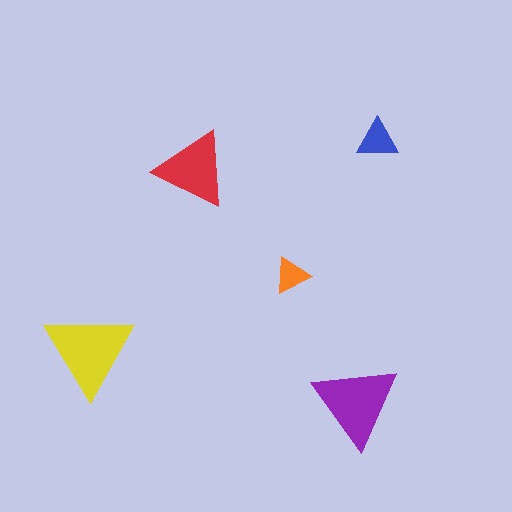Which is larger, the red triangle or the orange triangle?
The red one.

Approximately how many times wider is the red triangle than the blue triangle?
About 2 times wider.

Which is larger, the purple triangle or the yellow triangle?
The yellow one.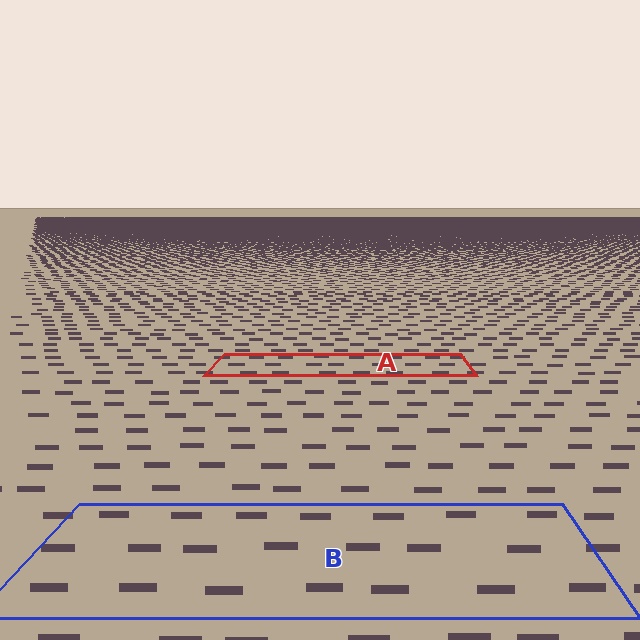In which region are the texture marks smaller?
The texture marks are smaller in region A, because it is farther away.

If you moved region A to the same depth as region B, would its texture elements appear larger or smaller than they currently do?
They would appear larger. At a closer depth, the same texture elements are projected at a bigger on-screen size.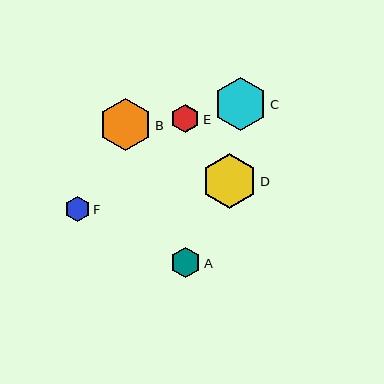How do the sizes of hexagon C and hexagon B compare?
Hexagon C and hexagon B are approximately the same size.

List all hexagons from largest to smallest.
From largest to smallest: D, C, B, A, E, F.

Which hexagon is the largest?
Hexagon D is the largest with a size of approximately 56 pixels.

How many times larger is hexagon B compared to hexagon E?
Hexagon B is approximately 1.8 times the size of hexagon E.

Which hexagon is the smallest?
Hexagon F is the smallest with a size of approximately 25 pixels.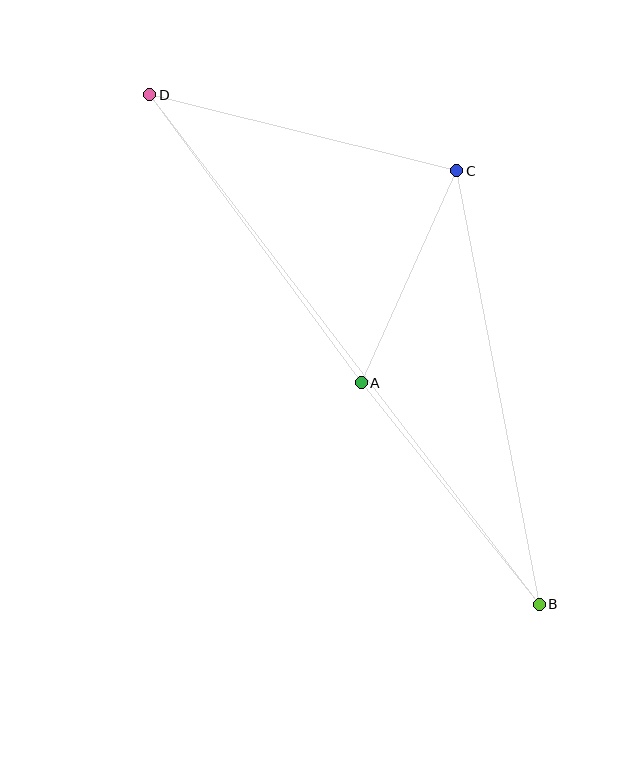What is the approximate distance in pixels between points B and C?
The distance between B and C is approximately 442 pixels.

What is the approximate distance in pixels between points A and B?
The distance between A and B is approximately 284 pixels.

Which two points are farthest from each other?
Points B and D are farthest from each other.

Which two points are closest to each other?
Points A and C are closest to each other.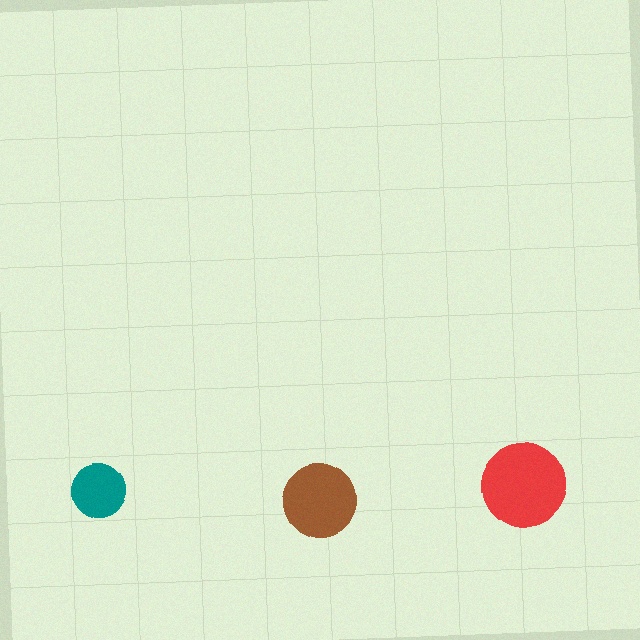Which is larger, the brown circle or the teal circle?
The brown one.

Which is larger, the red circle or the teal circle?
The red one.